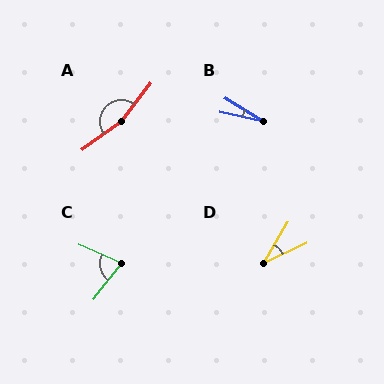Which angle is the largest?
A, at approximately 162 degrees.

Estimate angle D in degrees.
Approximately 34 degrees.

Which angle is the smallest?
B, at approximately 19 degrees.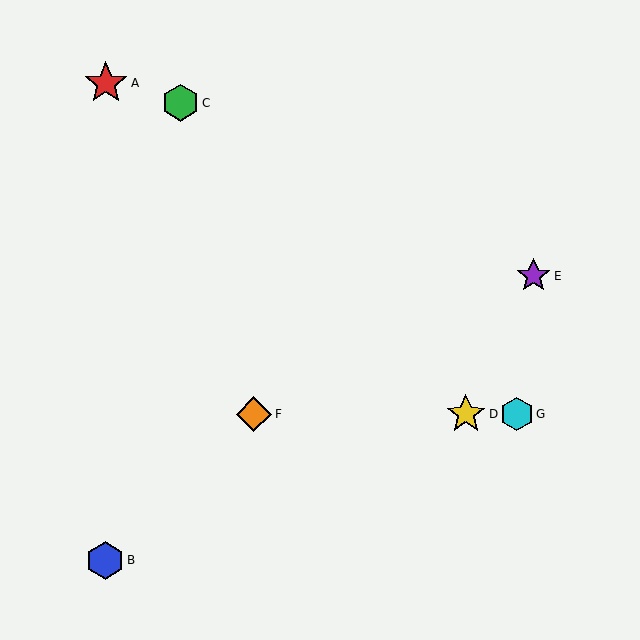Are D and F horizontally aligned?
Yes, both are at y≈414.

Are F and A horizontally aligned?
No, F is at y≈414 and A is at y≈83.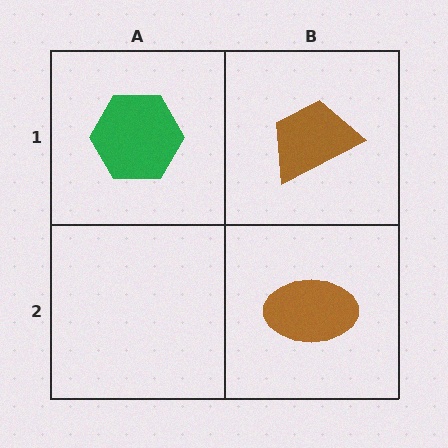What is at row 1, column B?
A brown trapezoid.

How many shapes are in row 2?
1 shape.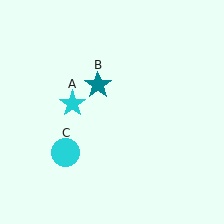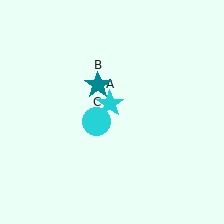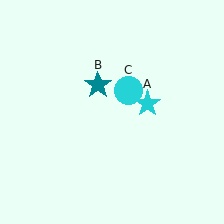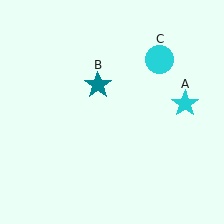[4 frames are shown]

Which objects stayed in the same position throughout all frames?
Teal star (object B) remained stationary.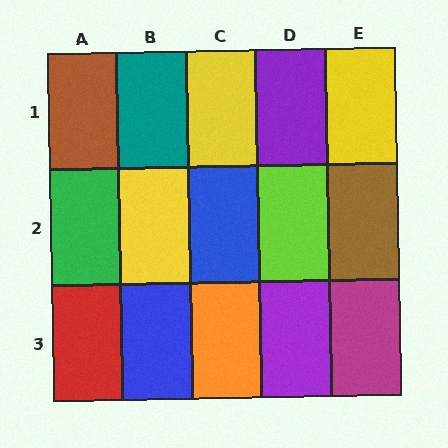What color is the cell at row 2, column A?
Green.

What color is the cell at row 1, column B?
Teal.